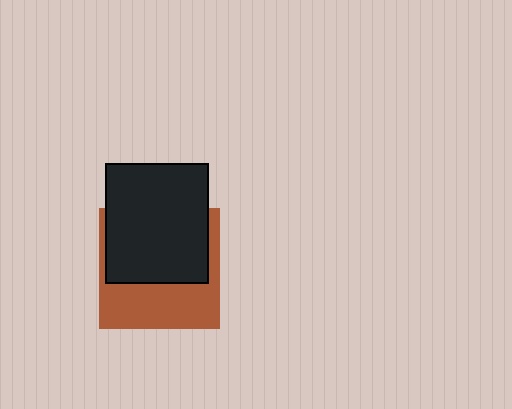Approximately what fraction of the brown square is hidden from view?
Roughly 54% of the brown square is hidden behind the black rectangle.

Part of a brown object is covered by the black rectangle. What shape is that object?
It is a square.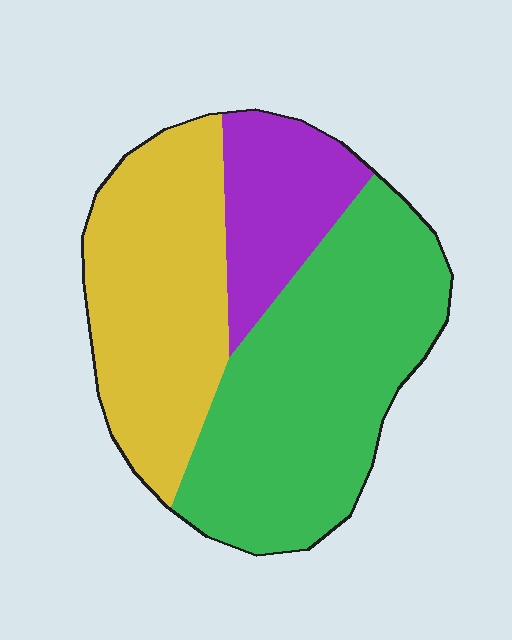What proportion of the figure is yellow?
Yellow covers about 35% of the figure.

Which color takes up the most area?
Green, at roughly 50%.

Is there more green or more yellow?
Green.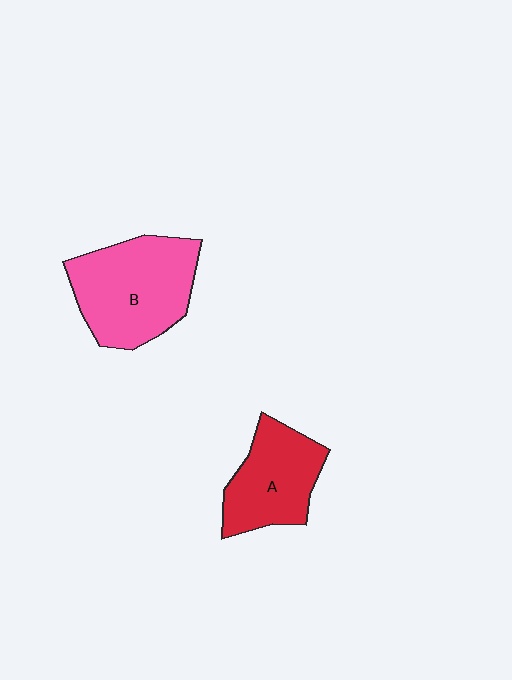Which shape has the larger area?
Shape B (pink).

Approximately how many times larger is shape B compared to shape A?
Approximately 1.4 times.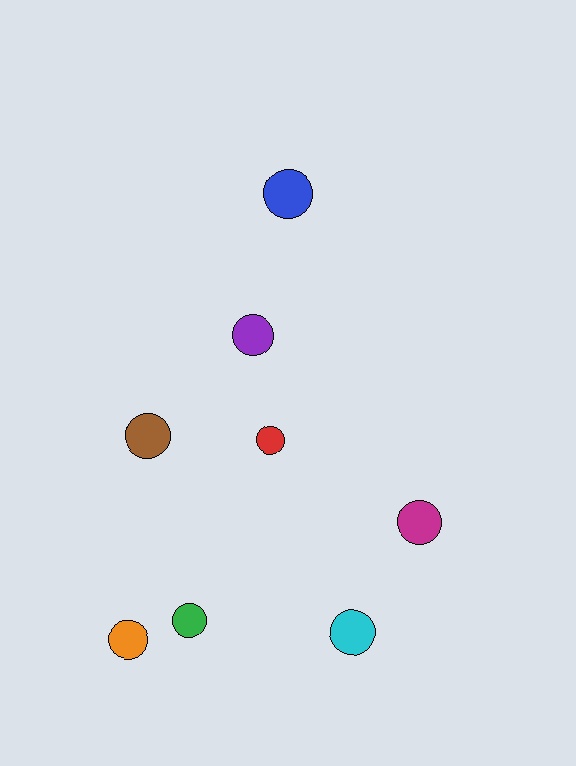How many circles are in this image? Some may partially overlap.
There are 8 circles.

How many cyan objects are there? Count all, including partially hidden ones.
There is 1 cyan object.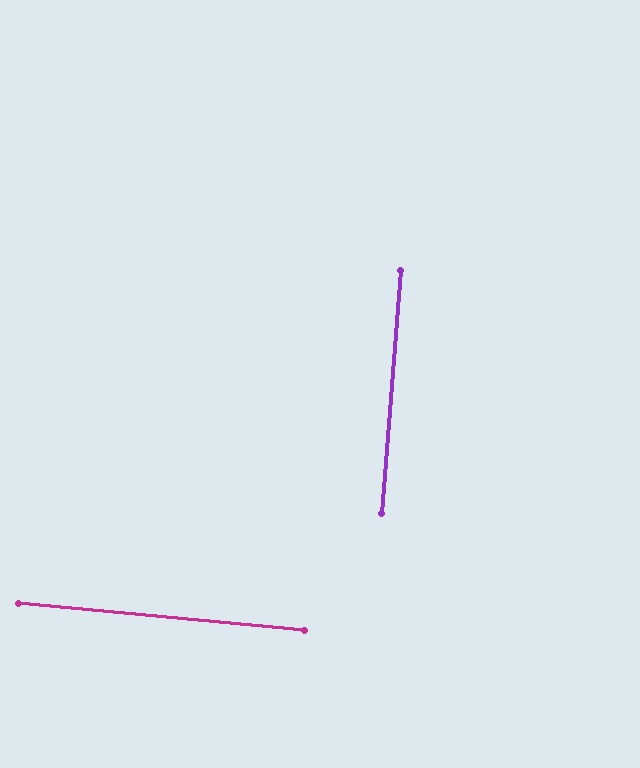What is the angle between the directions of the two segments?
Approximately 89 degrees.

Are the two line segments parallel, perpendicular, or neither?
Perpendicular — they meet at approximately 89°.